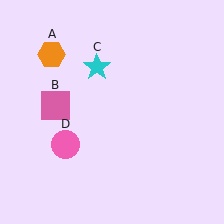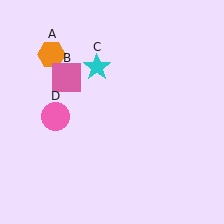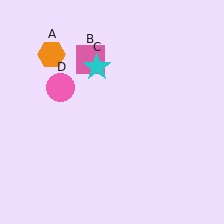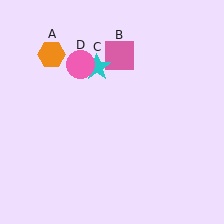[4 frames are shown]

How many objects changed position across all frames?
2 objects changed position: pink square (object B), pink circle (object D).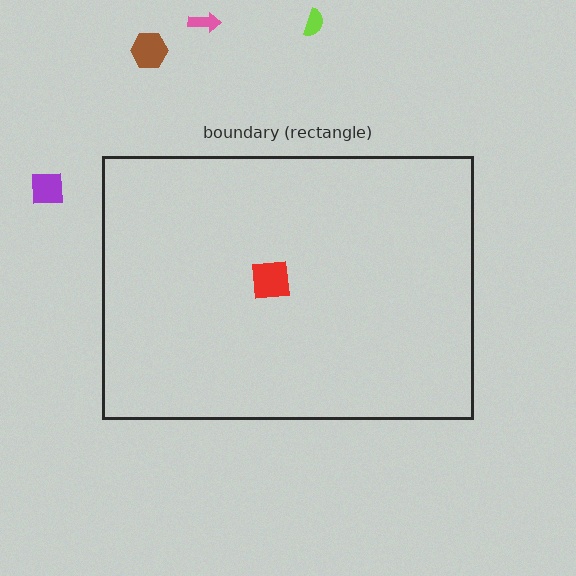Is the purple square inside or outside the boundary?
Outside.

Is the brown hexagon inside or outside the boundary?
Outside.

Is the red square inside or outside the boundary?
Inside.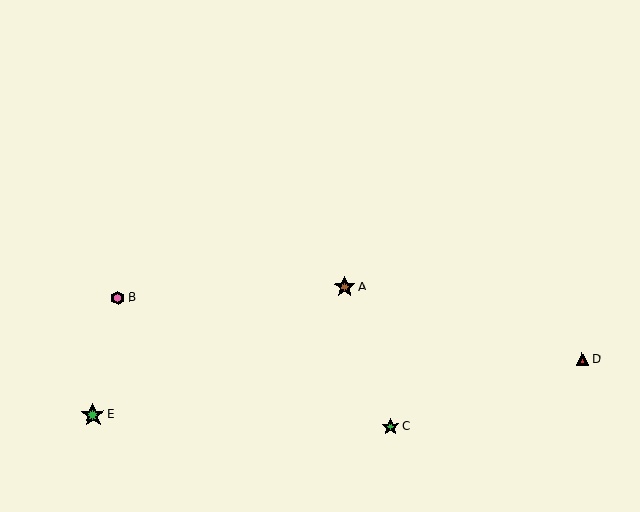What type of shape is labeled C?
Shape C is a green star.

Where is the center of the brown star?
The center of the brown star is at (345, 287).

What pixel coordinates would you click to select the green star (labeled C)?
Click at (390, 427) to select the green star C.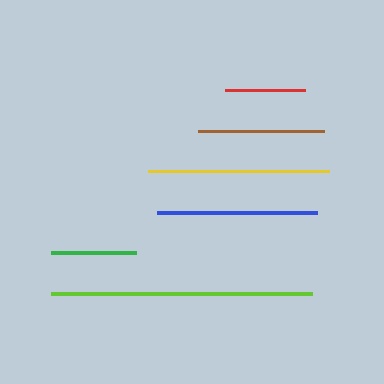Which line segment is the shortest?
The red line is the shortest at approximately 80 pixels.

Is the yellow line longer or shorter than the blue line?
The yellow line is longer than the blue line.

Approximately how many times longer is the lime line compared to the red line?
The lime line is approximately 3.3 times the length of the red line.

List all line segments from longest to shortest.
From longest to shortest: lime, yellow, blue, brown, green, red.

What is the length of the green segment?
The green segment is approximately 85 pixels long.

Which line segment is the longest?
The lime line is the longest at approximately 261 pixels.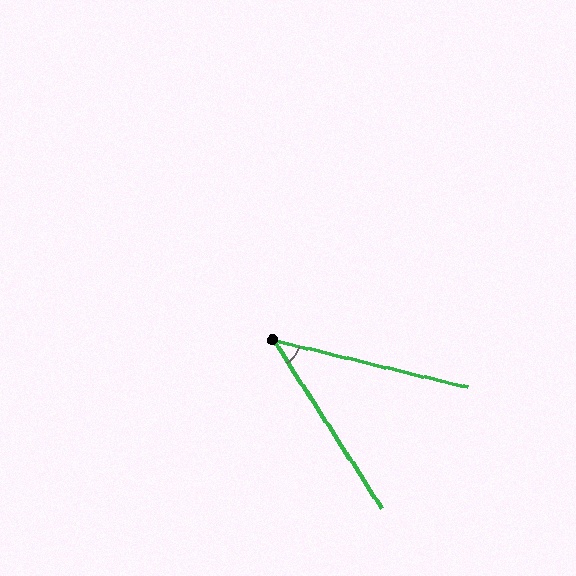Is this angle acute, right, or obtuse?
It is acute.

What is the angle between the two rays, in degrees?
Approximately 44 degrees.